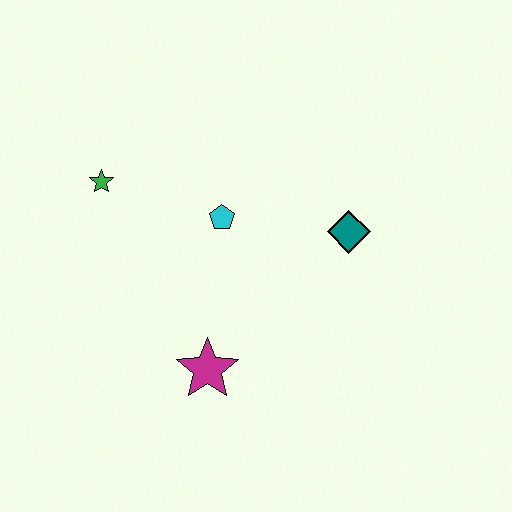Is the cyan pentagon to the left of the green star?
No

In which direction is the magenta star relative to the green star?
The magenta star is below the green star.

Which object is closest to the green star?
The cyan pentagon is closest to the green star.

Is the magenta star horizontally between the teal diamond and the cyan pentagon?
No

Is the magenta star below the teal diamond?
Yes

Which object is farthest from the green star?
The teal diamond is farthest from the green star.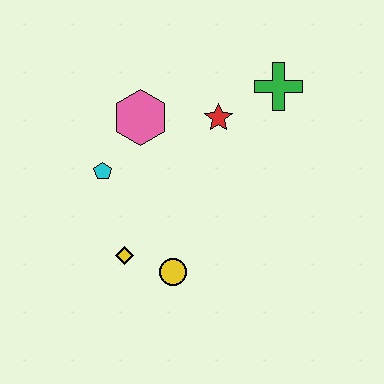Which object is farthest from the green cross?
The yellow diamond is farthest from the green cross.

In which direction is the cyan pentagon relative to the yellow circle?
The cyan pentagon is above the yellow circle.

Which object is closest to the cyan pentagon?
The pink hexagon is closest to the cyan pentagon.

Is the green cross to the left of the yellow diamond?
No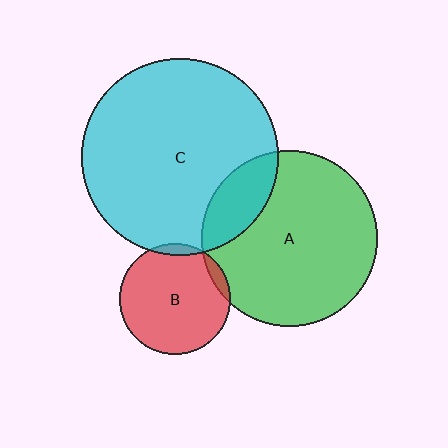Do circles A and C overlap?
Yes.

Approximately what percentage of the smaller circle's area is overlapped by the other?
Approximately 20%.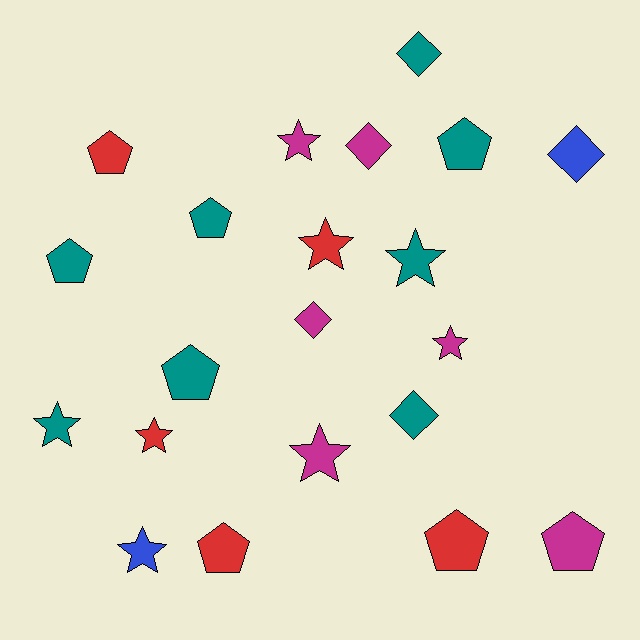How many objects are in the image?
There are 21 objects.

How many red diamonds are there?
There are no red diamonds.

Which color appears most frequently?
Teal, with 8 objects.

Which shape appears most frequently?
Star, with 8 objects.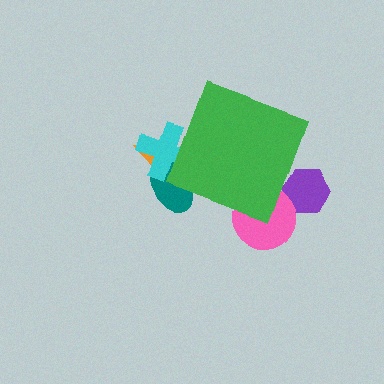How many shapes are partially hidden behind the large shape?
5 shapes are partially hidden.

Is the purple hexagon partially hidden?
Yes, the purple hexagon is partially hidden behind the green diamond.